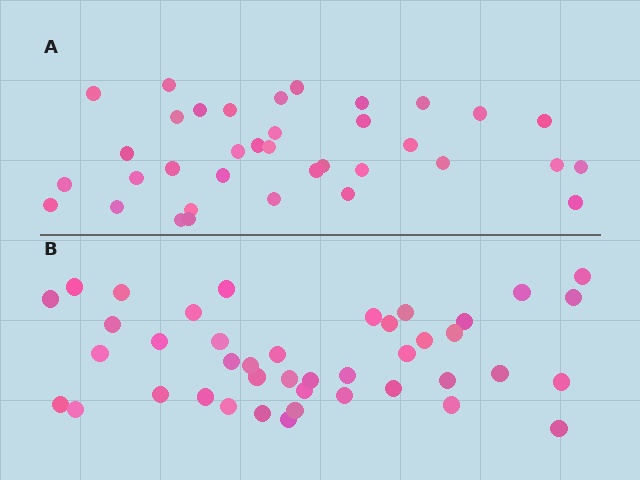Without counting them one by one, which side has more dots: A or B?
Region B (the bottom region) has more dots.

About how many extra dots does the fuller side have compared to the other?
Region B has about 6 more dots than region A.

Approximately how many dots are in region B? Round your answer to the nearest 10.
About 40 dots. (The exact count is 42, which rounds to 40.)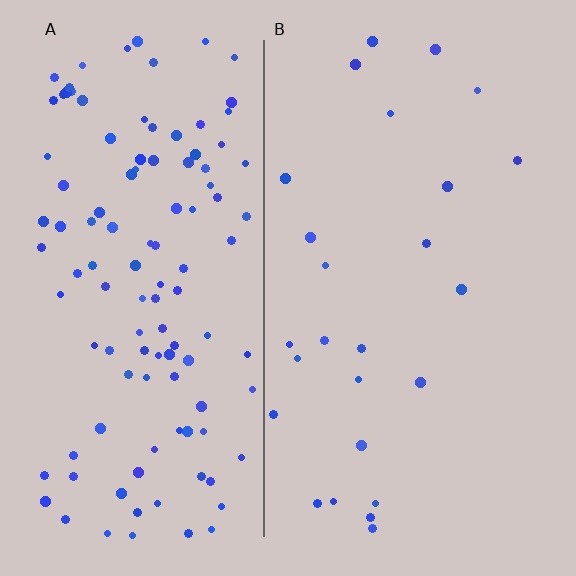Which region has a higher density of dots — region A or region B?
A (the left).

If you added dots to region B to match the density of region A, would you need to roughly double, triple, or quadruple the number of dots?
Approximately quadruple.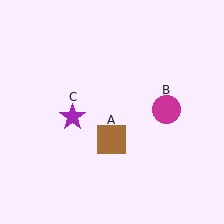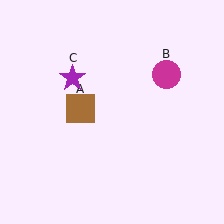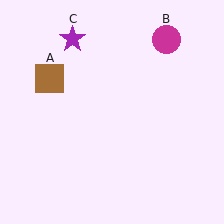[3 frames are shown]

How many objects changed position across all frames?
3 objects changed position: brown square (object A), magenta circle (object B), purple star (object C).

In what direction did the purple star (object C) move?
The purple star (object C) moved up.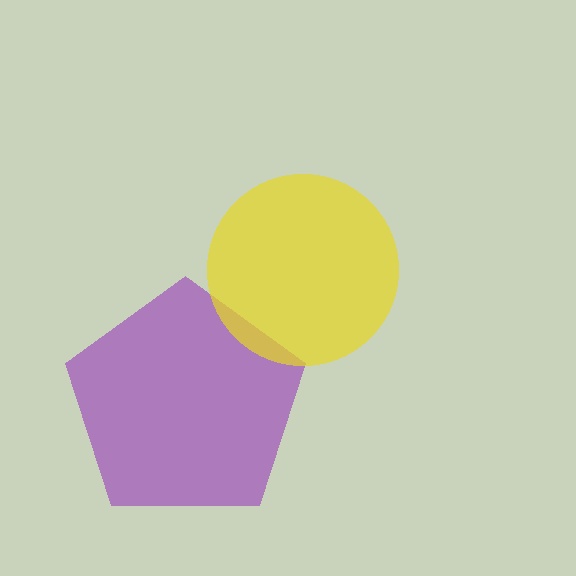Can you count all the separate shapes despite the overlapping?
Yes, there are 2 separate shapes.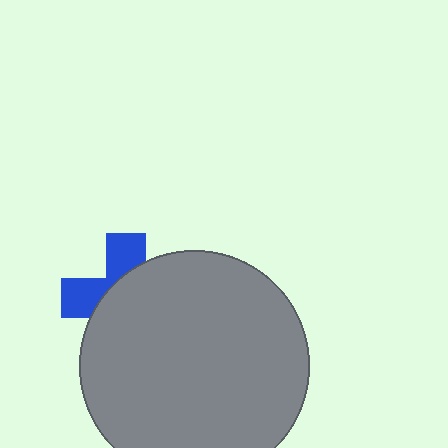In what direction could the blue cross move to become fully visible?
The blue cross could move toward the upper-left. That would shift it out from behind the gray circle entirely.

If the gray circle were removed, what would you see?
You would see the complete blue cross.